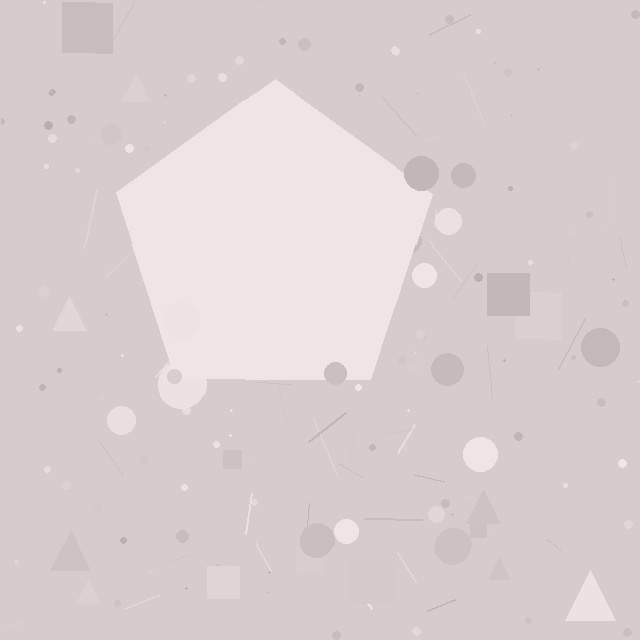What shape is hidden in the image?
A pentagon is hidden in the image.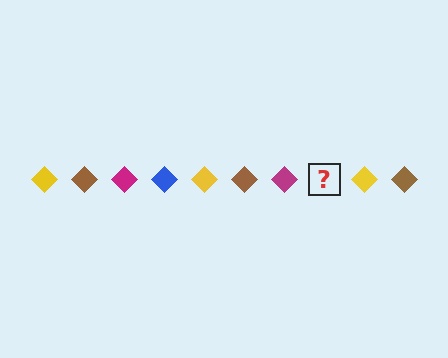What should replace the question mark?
The question mark should be replaced with a blue diamond.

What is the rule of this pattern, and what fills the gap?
The rule is that the pattern cycles through yellow, brown, magenta, blue diamonds. The gap should be filled with a blue diamond.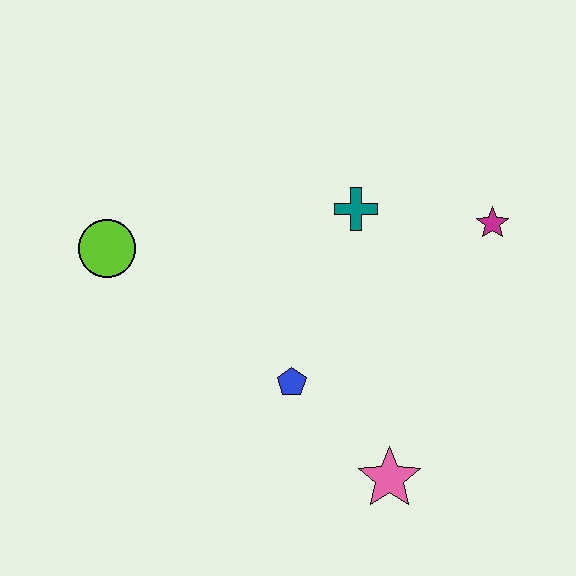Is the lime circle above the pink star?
Yes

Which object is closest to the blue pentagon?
The pink star is closest to the blue pentagon.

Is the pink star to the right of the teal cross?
Yes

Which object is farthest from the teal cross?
The pink star is farthest from the teal cross.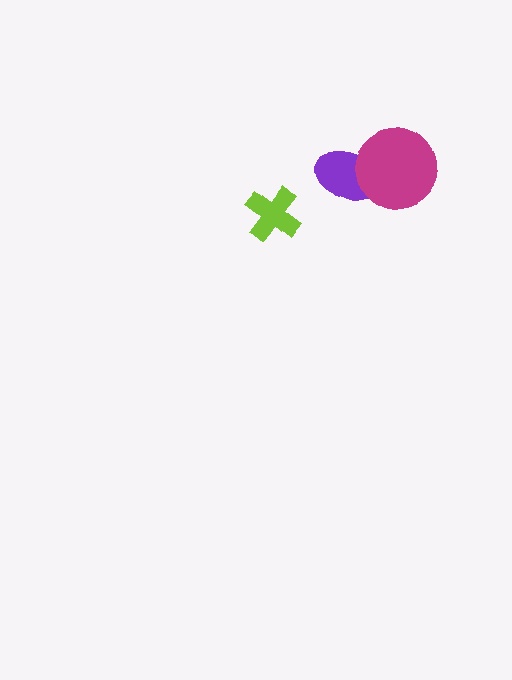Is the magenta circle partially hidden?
No, no other shape covers it.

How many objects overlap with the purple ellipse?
1 object overlaps with the purple ellipse.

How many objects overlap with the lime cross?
0 objects overlap with the lime cross.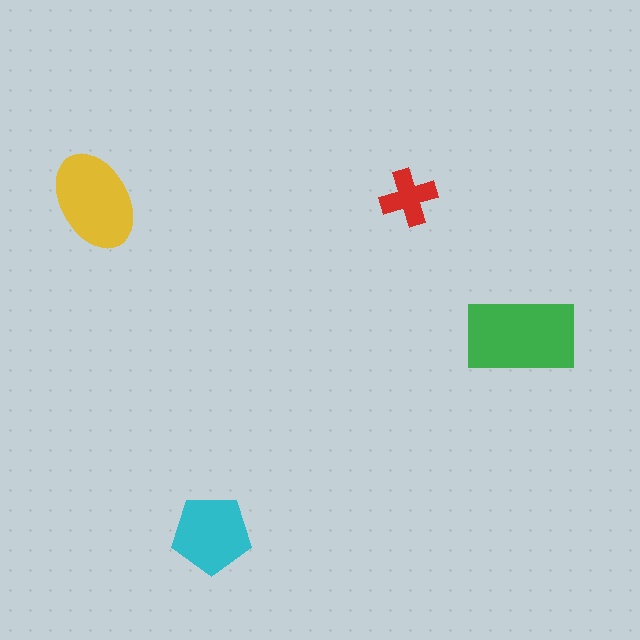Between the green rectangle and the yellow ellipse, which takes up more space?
The green rectangle.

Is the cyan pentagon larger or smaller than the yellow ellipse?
Smaller.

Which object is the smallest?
The red cross.